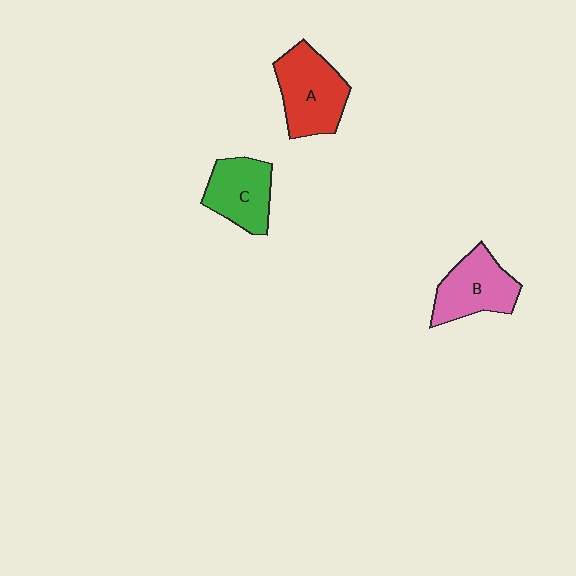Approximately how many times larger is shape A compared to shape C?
Approximately 1.2 times.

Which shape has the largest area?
Shape A (red).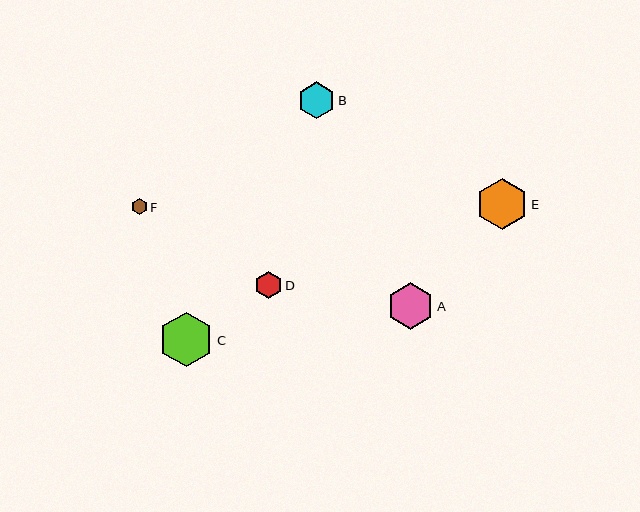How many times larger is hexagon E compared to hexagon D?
Hexagon E is approximately 1.9 times the size of hexagon D.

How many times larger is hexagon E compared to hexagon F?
Hexagon E is approximately 3.2 times the size of hexagon F.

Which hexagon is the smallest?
Hexagon F is the smallest with a size of approximately 16 pixels.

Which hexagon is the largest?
Hexagon C is the largest with a size of approximately 54 pixels.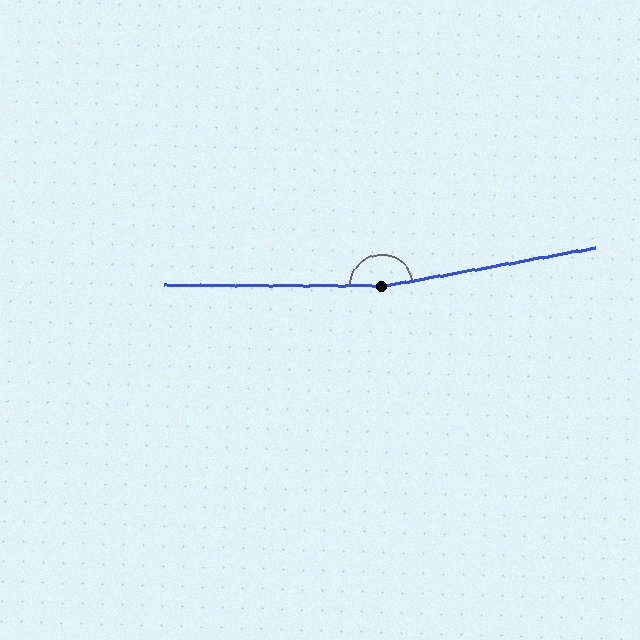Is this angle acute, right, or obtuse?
It is obtuse.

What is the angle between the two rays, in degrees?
Approximately 170 degrees.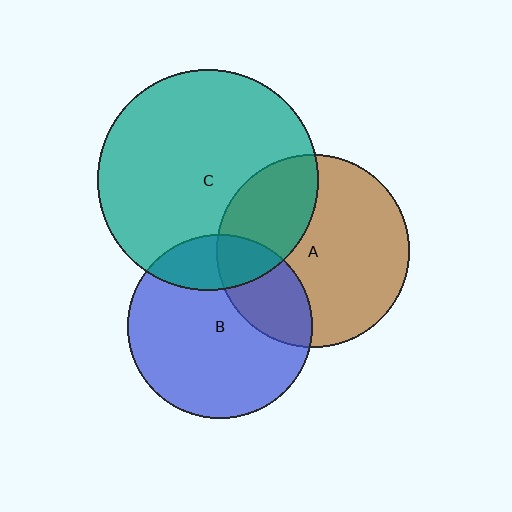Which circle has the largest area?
Circle C (teal).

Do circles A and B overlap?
Yes.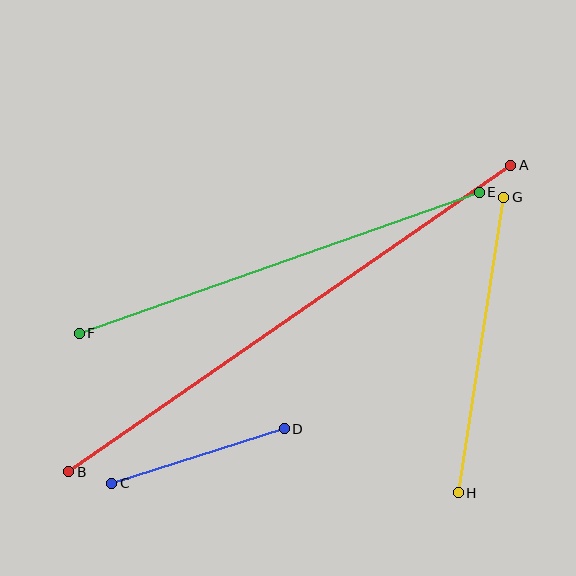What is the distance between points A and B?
The distance is approximately 538 pixels.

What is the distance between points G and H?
The distance is approximately 299 pixels.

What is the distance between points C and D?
The distance is approximately 181 pixels.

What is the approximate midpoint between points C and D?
The midpoint is at approximately (198, 456) pixels.